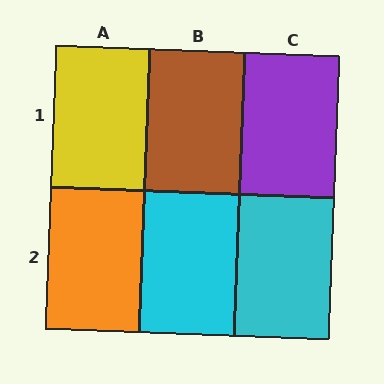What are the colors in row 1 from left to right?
Yellow, brown, purple.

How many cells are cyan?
2 cells are cyan.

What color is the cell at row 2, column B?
Cyan.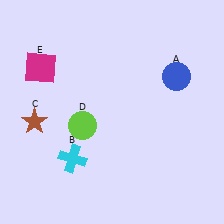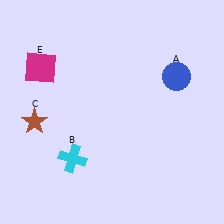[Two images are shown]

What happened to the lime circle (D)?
The lime circle (D) was removed in Image 2. It was in the bottom-left area of Image 1.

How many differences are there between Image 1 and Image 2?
There is 1 difference between the two images.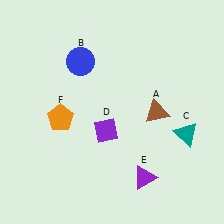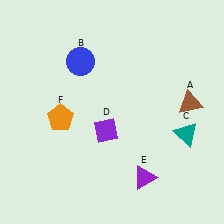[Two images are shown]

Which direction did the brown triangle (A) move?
The brown triangle (A) moved right.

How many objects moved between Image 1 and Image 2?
1 object moved between the two images.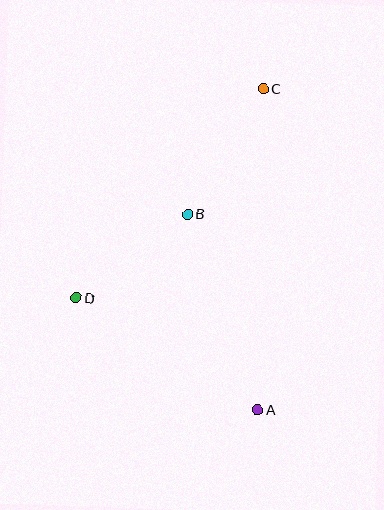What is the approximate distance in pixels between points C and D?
The distance between C and D is approximately 280 pixels.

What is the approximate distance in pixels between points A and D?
The distance between A and D is approximately 213 pixels.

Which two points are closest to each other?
Points B and D are closest to each other.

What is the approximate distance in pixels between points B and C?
The distance between B and C is approximately 147 pixels.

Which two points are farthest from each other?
Points A and C are farthest from each other.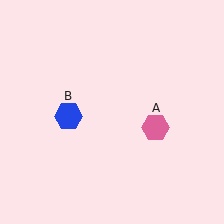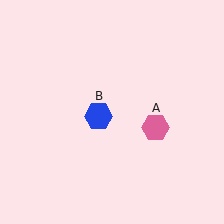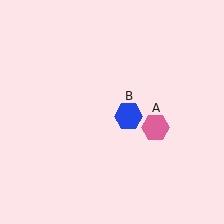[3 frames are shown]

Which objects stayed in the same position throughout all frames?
Pink hexagon (object A) remained stationary.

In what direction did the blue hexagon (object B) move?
The blue hexagon (object B) moved right.